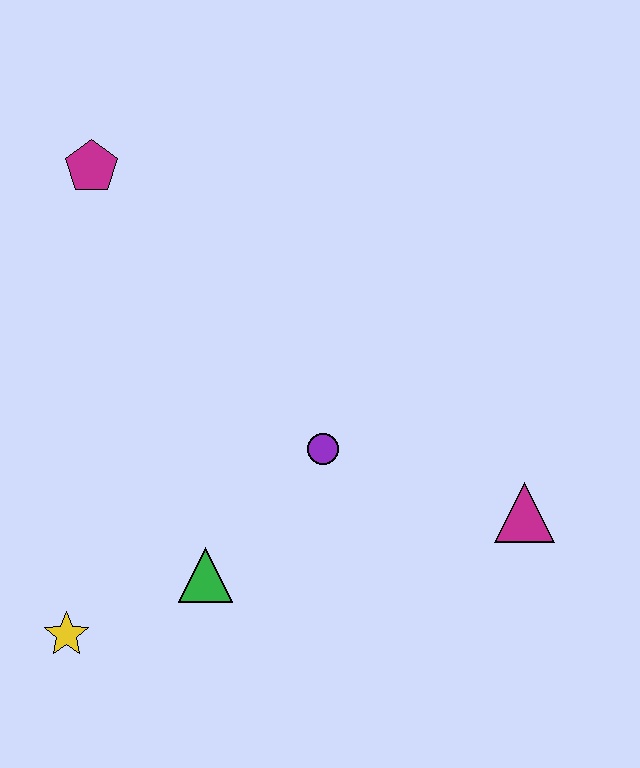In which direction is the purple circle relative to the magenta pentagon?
The purple circle is below the magenta pentagon.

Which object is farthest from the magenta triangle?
The magenta pentagon is farthest from the magenta triangle.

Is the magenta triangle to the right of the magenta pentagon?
Yes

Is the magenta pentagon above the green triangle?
Yes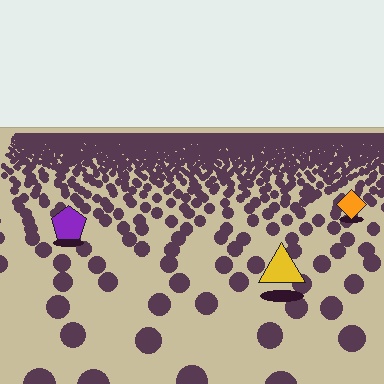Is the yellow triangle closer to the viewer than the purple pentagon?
Yes. The yellow triangle is closer — you can tell from the texture gradient: the ground texture is coarser near it.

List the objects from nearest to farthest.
From nearest to farthest: the yellow triangle, the purple pentagon, the orange diamond.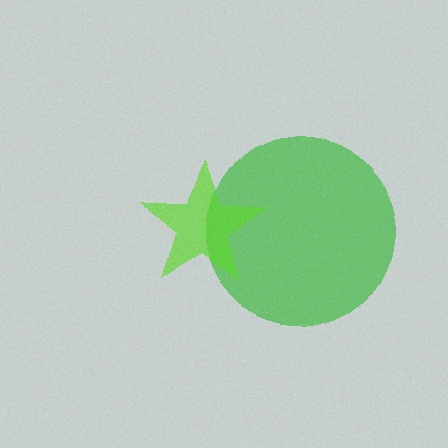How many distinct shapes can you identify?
There are 2 distinct shapes: a green circle, a lime star.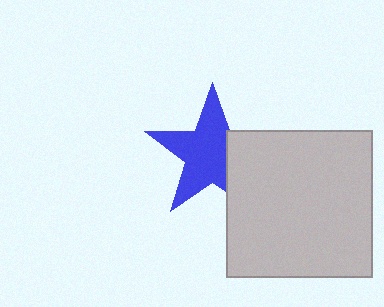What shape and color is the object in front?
The object in front is a light gray square.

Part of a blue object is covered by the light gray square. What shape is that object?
It is a star.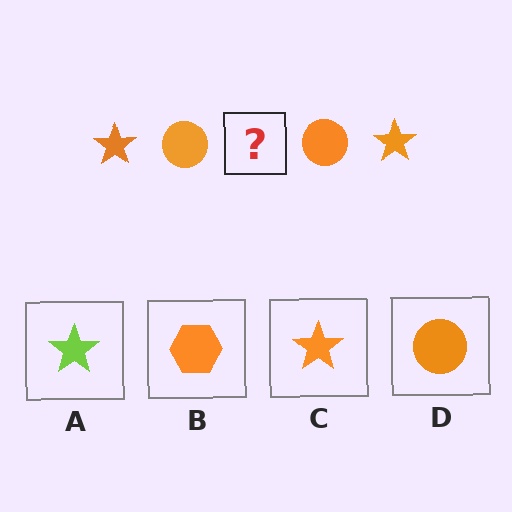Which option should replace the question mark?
Option C.